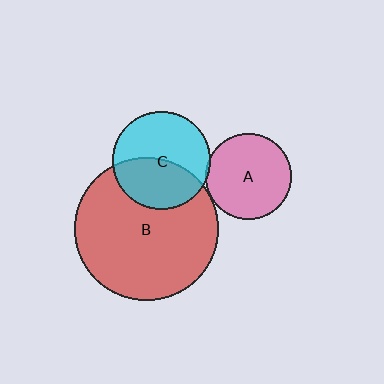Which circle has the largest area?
Circle B (red).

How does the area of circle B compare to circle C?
Approximately 2.2 times.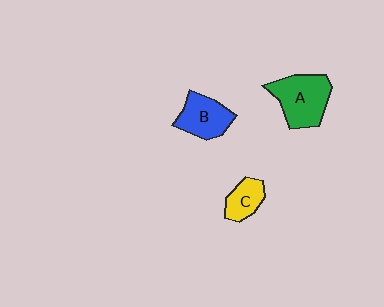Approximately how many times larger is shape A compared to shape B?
Approximately 1.4 times.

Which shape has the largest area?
Shape A (green).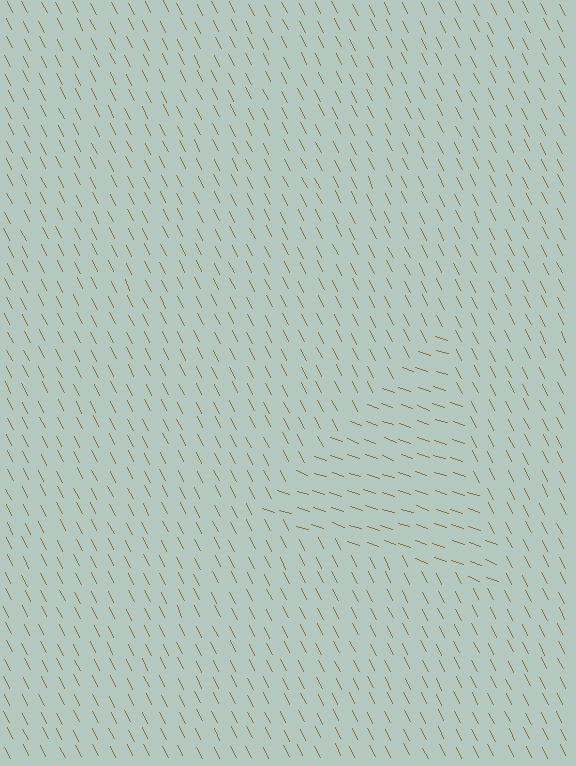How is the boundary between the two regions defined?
The boundary is defined purely by a change in line orientation (approximately 45 degrees difference). All lines are the same color and thickness.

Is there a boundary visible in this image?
Yes, there is a texture boundary formed by a change in line orientation.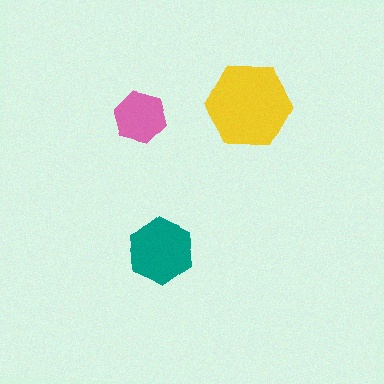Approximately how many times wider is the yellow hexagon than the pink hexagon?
About 1.5 times wider.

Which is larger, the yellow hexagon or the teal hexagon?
The yellow one.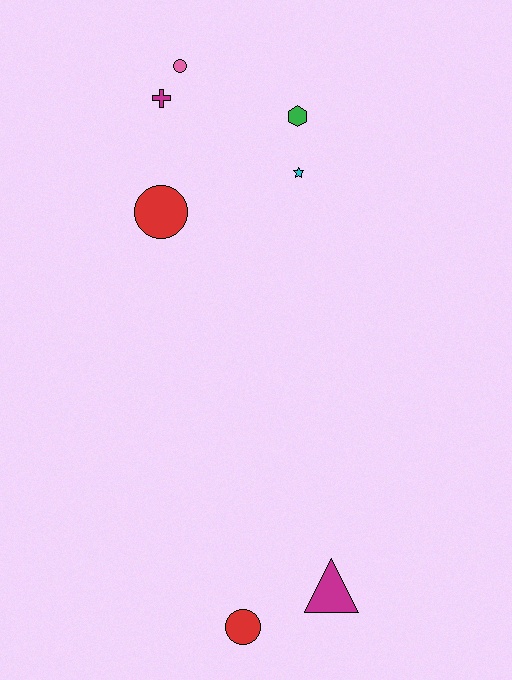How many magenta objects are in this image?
There are 2 magenta objects.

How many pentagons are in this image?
There are no pentagons.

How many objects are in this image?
There are 7 objects.